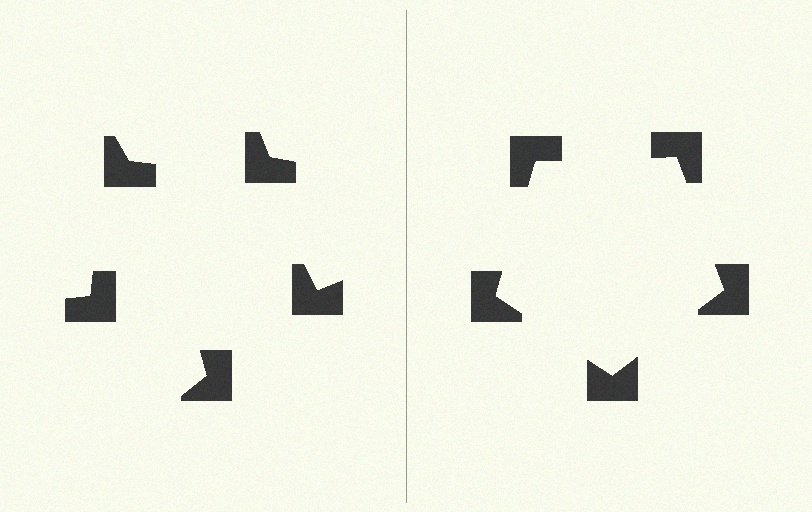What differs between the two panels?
The notched squares are positioned identically on both sides; only the wedge orientations differ. On the right they align to a pentagon; on the left they are misaligned.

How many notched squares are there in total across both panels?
10 — 5 on each side.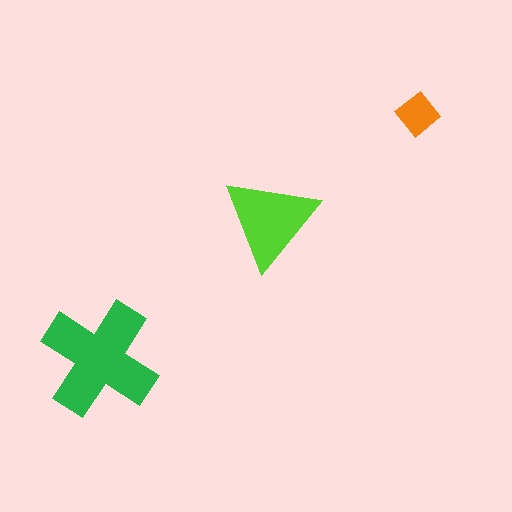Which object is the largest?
The green cross.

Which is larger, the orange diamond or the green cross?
The green cross.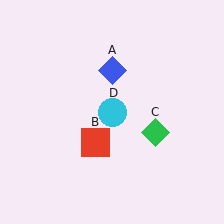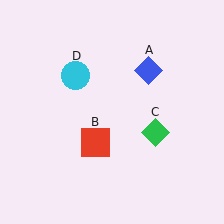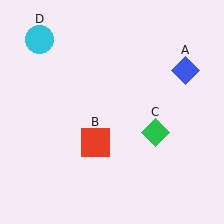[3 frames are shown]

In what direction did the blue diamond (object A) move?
The blue diamond (object A) moved right.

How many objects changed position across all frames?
2 objects changed position: blue diamond (object A), cyan circle (object D).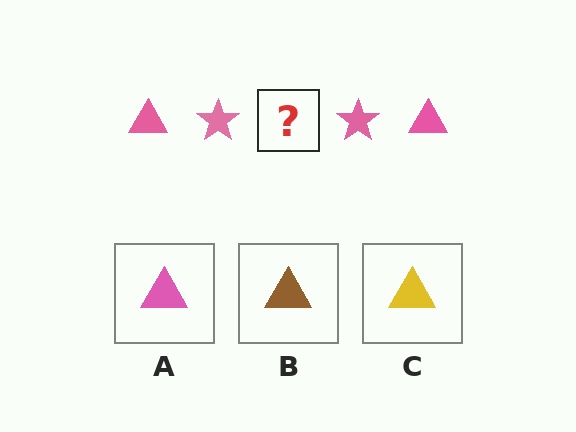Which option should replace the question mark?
Option A.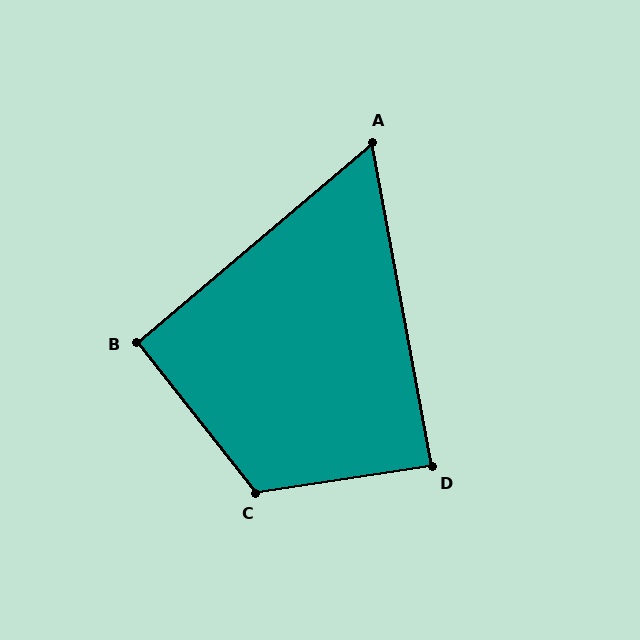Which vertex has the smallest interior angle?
A, at approximately 60 degrees.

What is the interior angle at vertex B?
Approximately 92 degrees (approximately right).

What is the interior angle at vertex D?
Approximately 88 degrees (approximately right).